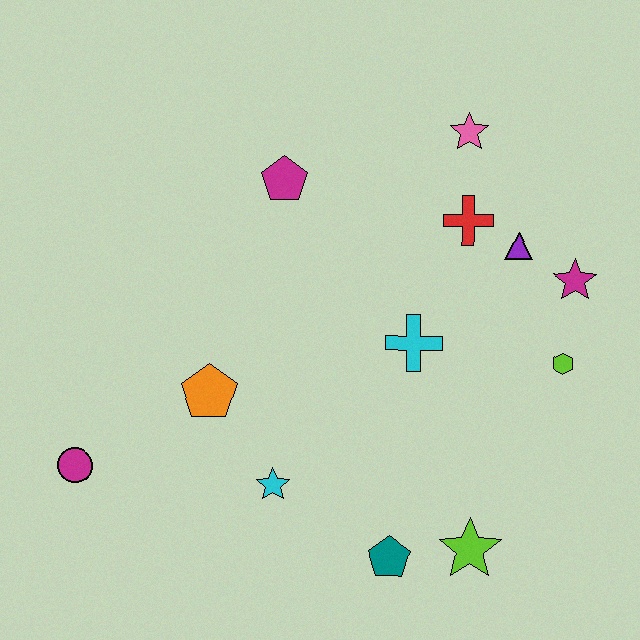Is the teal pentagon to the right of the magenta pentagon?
Yes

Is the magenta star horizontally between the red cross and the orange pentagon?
No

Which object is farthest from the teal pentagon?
The pink star is farthest from the teal pentagon.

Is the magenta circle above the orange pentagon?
No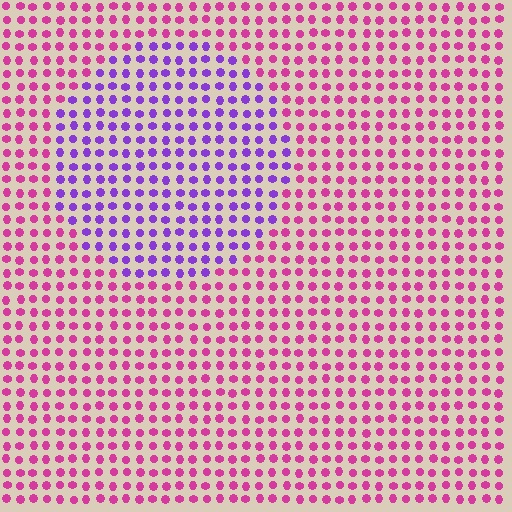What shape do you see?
I see a circle.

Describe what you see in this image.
The image is filled with small magenta elements in a uniform arrangement. A circle-shaped region is visible where the elements are tinted to a slightly different hue, forming a subtle color boundary.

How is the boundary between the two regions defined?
The boundary is defined purely by a slight shift in hue (about 51 degrees). Spacing, size, and orientation are identical on both sides.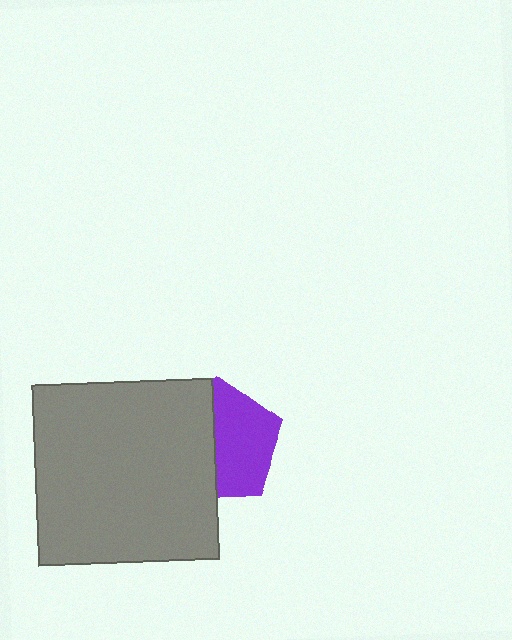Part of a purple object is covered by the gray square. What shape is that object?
It is a pentagon.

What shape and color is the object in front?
The object in front is a gray square.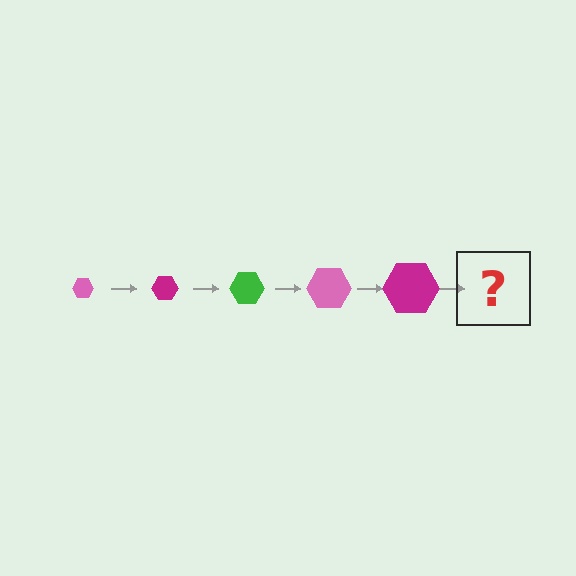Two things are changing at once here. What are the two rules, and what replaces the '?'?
The two rules are that the hexagon grows larger each step and the color cycles through pink, magenta, and green. The '?' should be a green hexagon, larger than the previous one.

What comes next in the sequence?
The next element should be a green hexagon, larger than the previous one.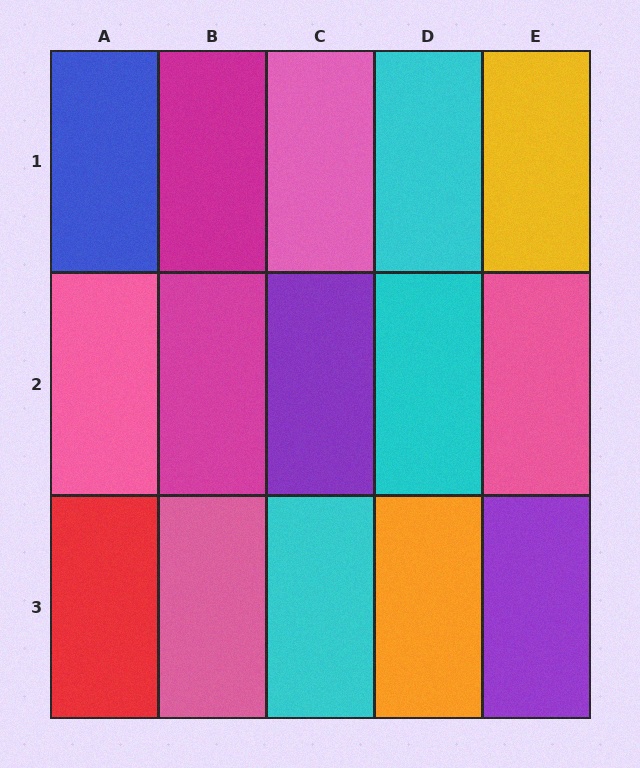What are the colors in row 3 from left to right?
Red, pink, cyan, orange, purple.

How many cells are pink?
4 cells are pink.